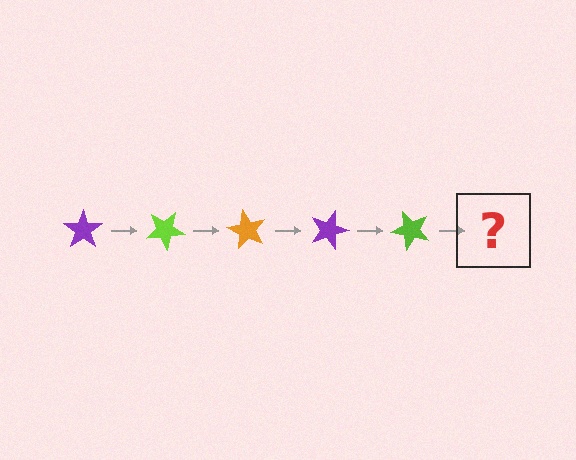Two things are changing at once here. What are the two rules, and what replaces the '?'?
The two rules are that it rotates 30 degrees each step and the color cycles through purple, lime, and orange. The '?' should be an orange star, rotated 150 degrees from the start.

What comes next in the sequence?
The next element should be an orange star, rotated 150 degrees from the start.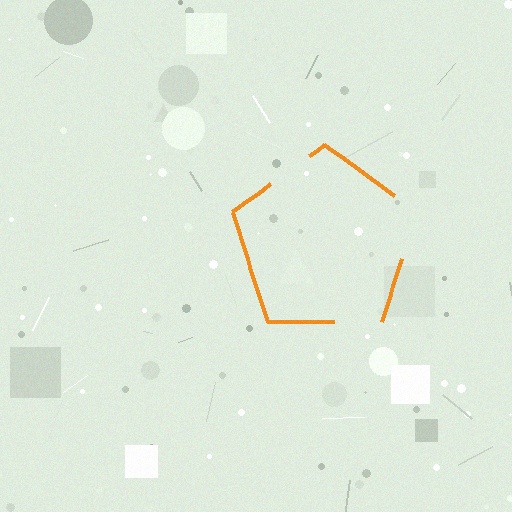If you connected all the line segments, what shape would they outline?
They would outline a pentagon.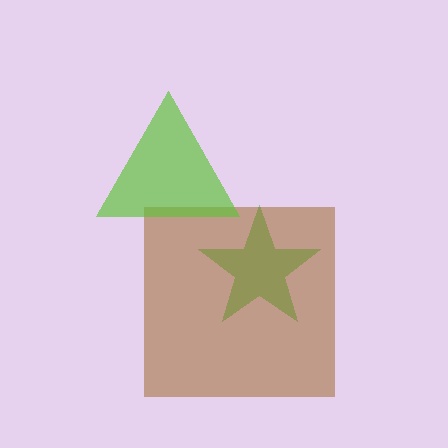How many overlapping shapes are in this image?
There are 3 overlapping shapes in the image.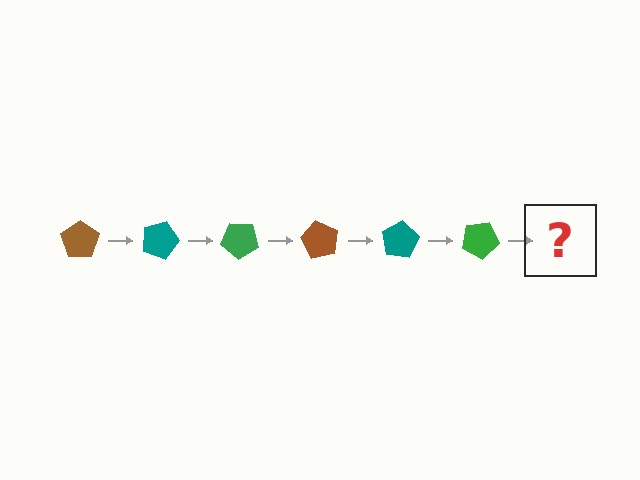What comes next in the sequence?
The next element should be a brown pentagon, rotated 120 degrees from the start.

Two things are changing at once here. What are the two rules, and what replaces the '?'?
The two rules are that it rotates 20 degrees each step and the color cycles through brown, teal, and green. The '?' should be a brown pentagon, rotated 120 degrees from the start.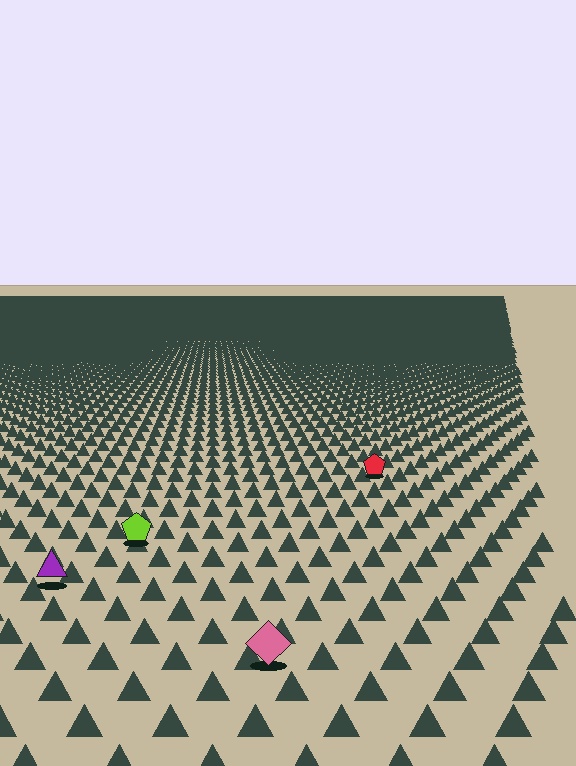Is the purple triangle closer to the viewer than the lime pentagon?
Yes. The purple triangle is closer — you can tell from the texture gradient: the ground texture is coarser near it.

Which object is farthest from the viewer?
The red pentagon is farthest from the viewer. It appears smaller and the ground texture around it is denser.